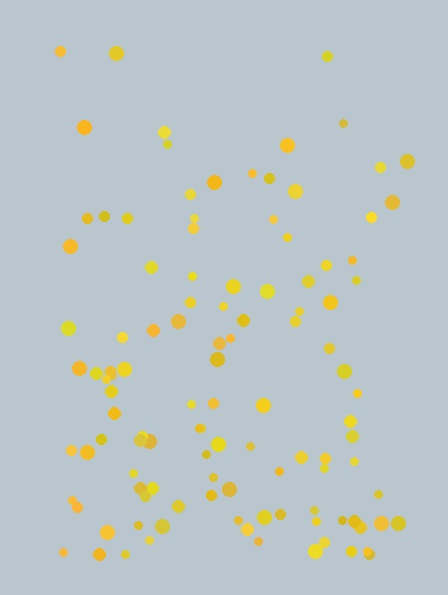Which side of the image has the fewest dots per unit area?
The top.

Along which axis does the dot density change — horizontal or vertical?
Vertical.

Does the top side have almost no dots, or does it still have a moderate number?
Still a moderate number, just noticeably fewer than the bottom.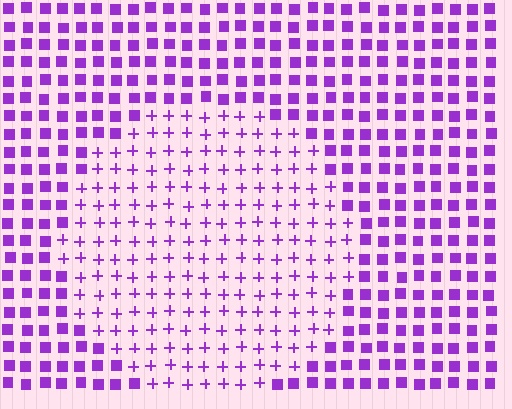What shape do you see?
I see a circle.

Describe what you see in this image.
The image is filled with small purple elements arranged in a uniform grid. A circle-shaped region contains plus signs, while the surrounding area contains squares. The boundary is defined purely by the change in element shape.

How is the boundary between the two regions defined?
The boundary is defined by a change in element shape: plus signs inside vs. squares outside. All elements share the same color and spacing.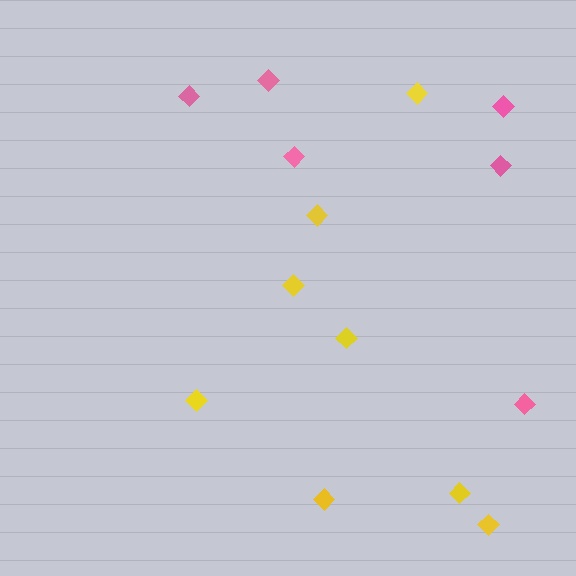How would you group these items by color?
There are 2 groups: one group of pink diamonds (6) and one group of yellow diamonds (8).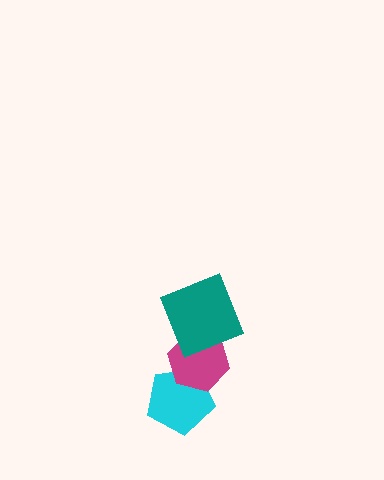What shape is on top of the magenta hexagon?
The teal square is on top of the magenta hexagon.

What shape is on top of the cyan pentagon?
The magenta hexagon is on top of the cyan pentagon.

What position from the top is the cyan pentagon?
The cyan pentagon is 3rd from the top.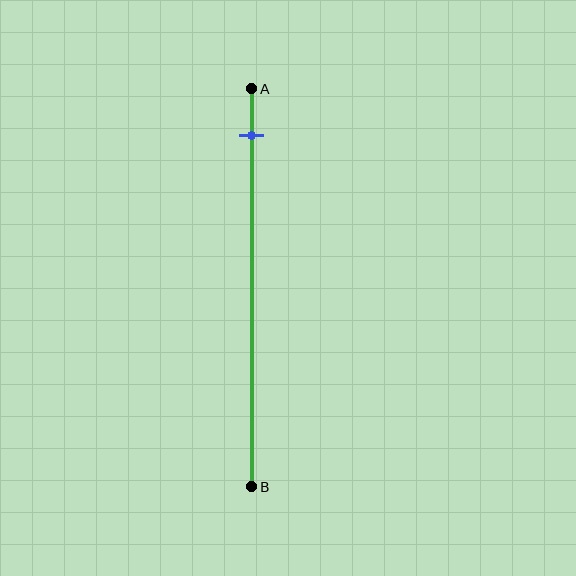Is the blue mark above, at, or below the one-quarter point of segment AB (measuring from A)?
The blue mark is above the one-quarter point of segment AB.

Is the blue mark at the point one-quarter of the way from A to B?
No, the mark is at about 10% from A, not at the 25% one-quarter point.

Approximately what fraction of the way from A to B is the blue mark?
The blue mark is approximately 10% of the way from A to B.